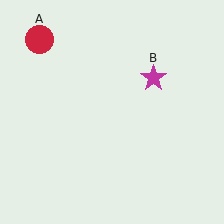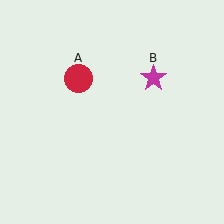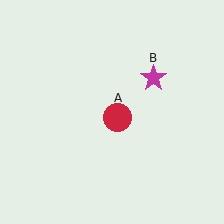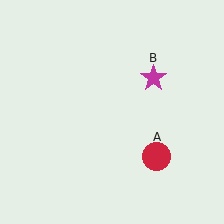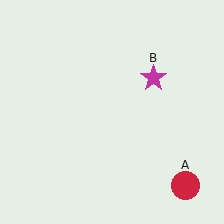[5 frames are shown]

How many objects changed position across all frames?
1 object changed position: red circle (object A).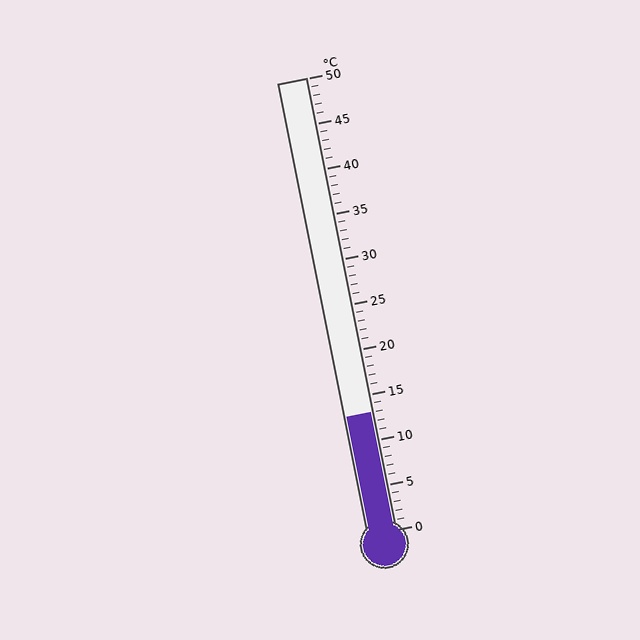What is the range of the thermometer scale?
The thermometer scale ranges from 0°C to 50°C.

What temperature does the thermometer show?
The thermometer shows approximately 13°C.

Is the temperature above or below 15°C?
The temperature is below 15°C.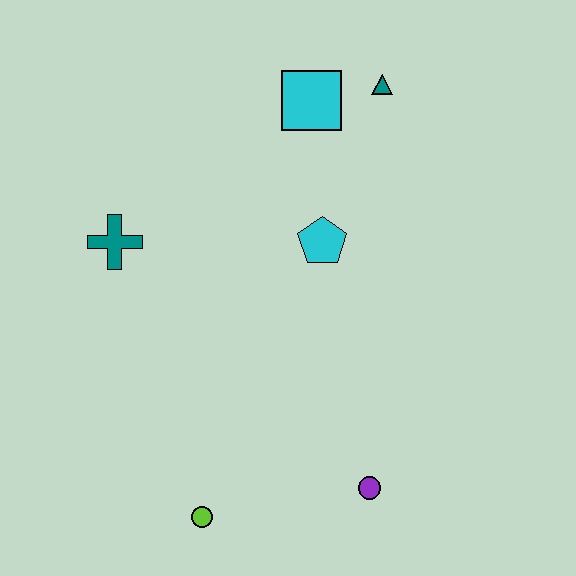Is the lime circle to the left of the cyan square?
Yes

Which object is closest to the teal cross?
The cyan pentagon is closest to the teal cross.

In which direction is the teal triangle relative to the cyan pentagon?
The teal triangle is above the cyan pentagon.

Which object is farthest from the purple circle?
The teal triangle is farthest from the purple circle.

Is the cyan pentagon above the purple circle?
Yes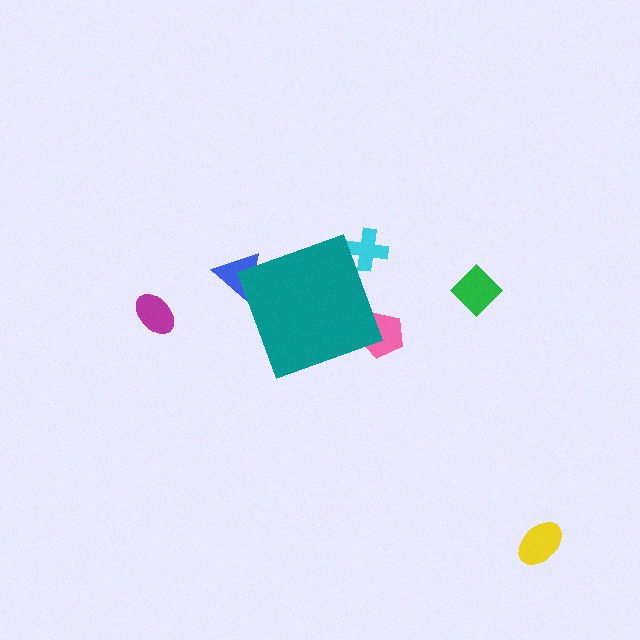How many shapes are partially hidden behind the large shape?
3 shapes are partially hidden.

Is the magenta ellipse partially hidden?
No, the magenta ellipse is fully visible.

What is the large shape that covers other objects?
A teal diamond.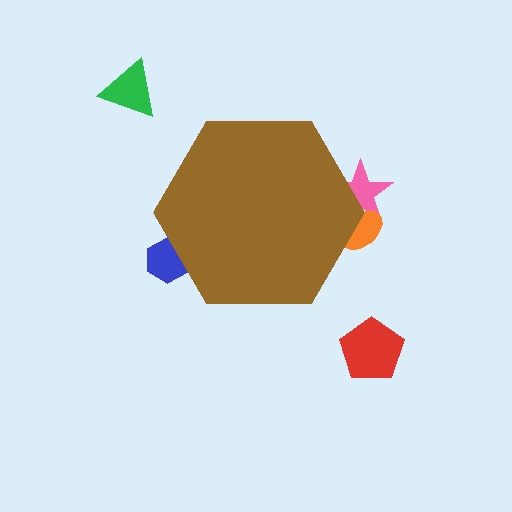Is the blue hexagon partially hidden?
Yes, the blue hexagon is partially hidden behind the brown hexagon.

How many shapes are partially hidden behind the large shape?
3 shapes are partially hidden.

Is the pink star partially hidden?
Yes, the pink star is partially hidden behind the brown hexagon.